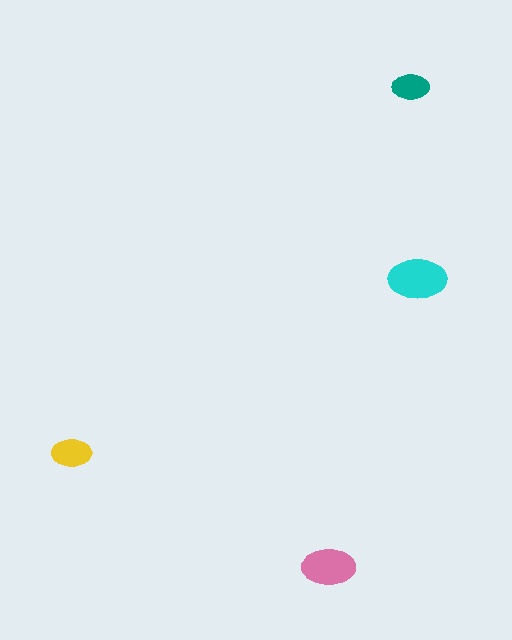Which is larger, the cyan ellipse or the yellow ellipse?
The cyan one.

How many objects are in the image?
There are 4 objects in the image.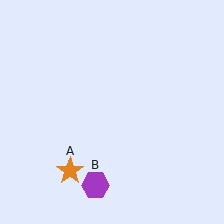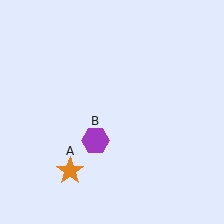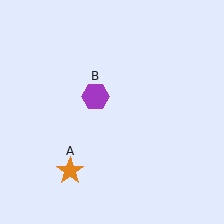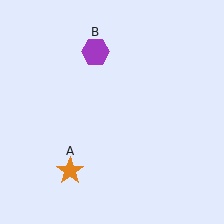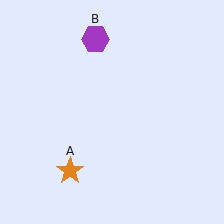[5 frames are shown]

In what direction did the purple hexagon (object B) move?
The purple hexagon (object B) moved up.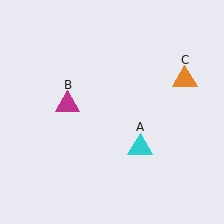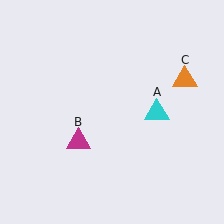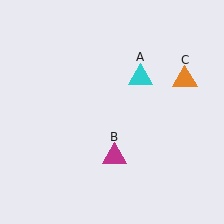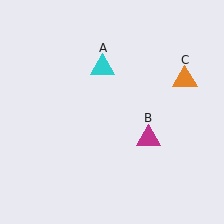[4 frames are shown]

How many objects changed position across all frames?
2 objects changed position: cyan triangle (object A), magenta triangle (object B).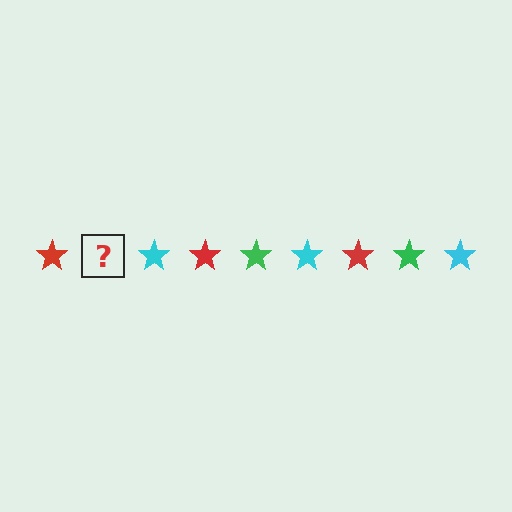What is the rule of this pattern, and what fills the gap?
The rule is that the pattern cycles through red, green, cyan stars. The gap should be filled with a green star.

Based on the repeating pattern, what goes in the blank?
The blank should be a green star.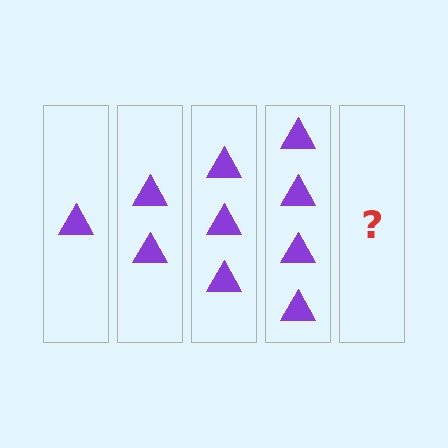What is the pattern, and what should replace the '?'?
The pattern is that each step adds one more triangle. The '?' should be 5 triangles.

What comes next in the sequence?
The next element should be 5 triangles.